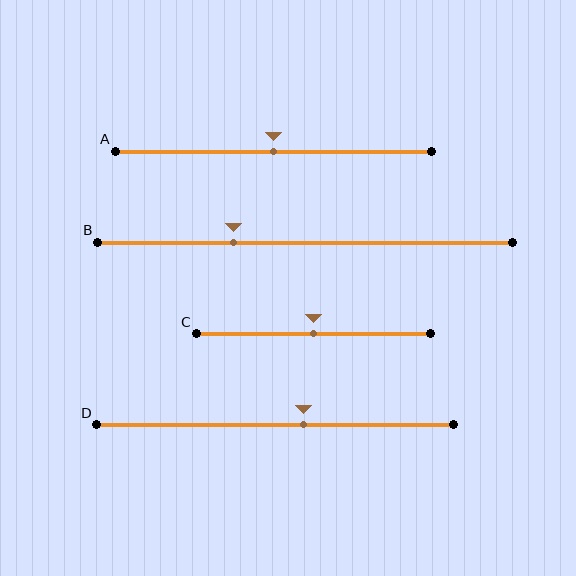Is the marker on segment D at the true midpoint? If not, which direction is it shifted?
No, the marker on segment D is shifted to the right by about 8% of the segment length.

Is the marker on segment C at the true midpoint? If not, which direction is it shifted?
Yes, the marker on segment C is at the true midpoint.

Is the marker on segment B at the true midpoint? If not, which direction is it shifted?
No, the marker on segment B is shifted to the left by about 17% of the segment length.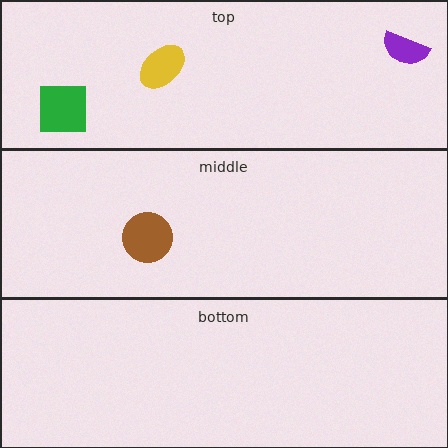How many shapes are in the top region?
3.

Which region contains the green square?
The top region.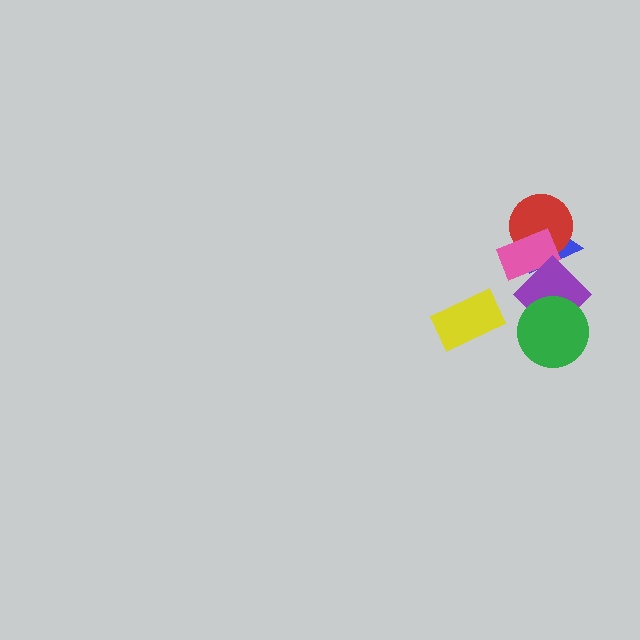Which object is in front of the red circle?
The pink rectangle is in front of the red circle.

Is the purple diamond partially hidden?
Yes, it is partially covered by another shape.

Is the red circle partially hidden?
Yes, it is partially covered by another shape.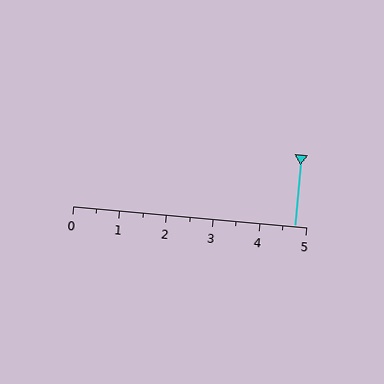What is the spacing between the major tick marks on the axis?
The major ticks are spaced 1 apart.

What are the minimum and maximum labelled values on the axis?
The axis runs from 0 to 5.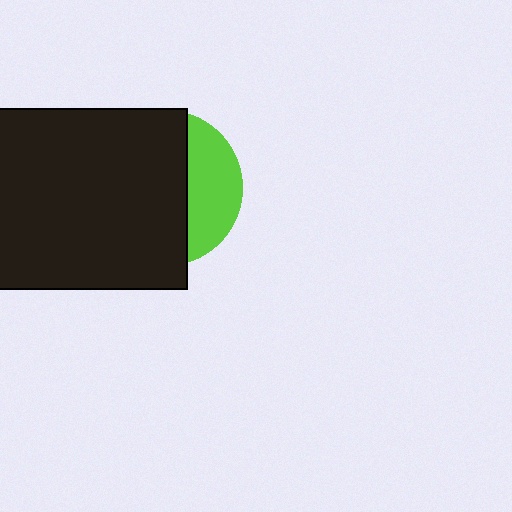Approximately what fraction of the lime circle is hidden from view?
Roughly 68% of the lime circle is hidden behind the black rectangle.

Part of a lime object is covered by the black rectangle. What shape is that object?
It is a circle.